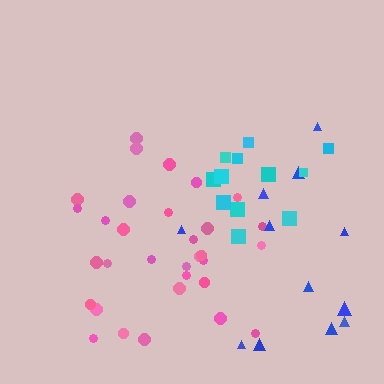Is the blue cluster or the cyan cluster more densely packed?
Cyan.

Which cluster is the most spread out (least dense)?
Blue.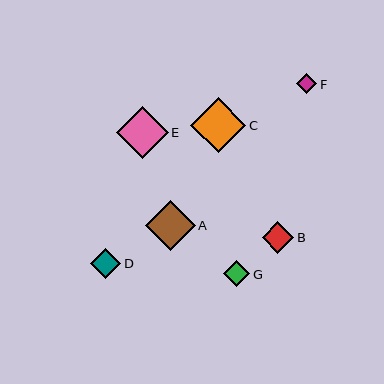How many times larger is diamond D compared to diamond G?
Diamond D is approximately 1.1 times the size of diamond G.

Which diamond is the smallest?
Diamond F is the smallest with a size of approximately 20 pixels.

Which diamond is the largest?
Diamond C is the largest with a size of approximately 55 pixels.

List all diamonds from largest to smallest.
From largest to smallest: C, E, A, B, D, G, F.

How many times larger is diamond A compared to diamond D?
Diamond A is approximately 1.7 times the size of diamond D.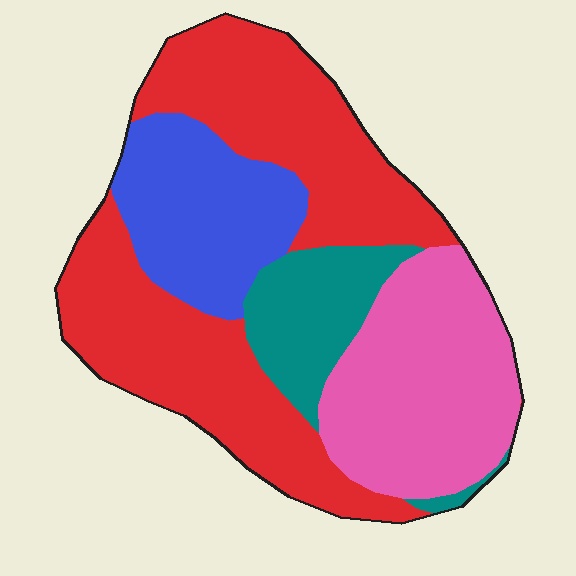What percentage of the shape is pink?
Pink covers around 25% of the shape.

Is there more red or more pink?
Red.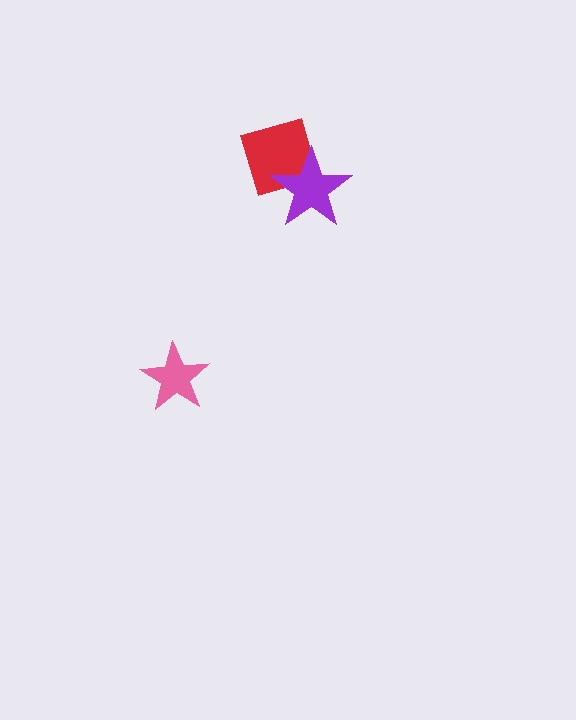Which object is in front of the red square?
The purple star is in front of the red square.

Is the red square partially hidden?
Yes, it is partially covered by another shape.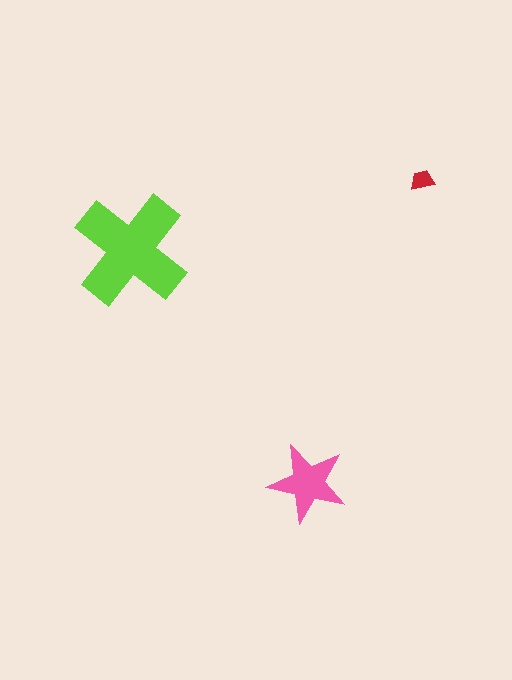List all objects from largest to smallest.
The lime cross, the pink star, the red trapezoid.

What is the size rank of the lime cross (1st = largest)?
1st.